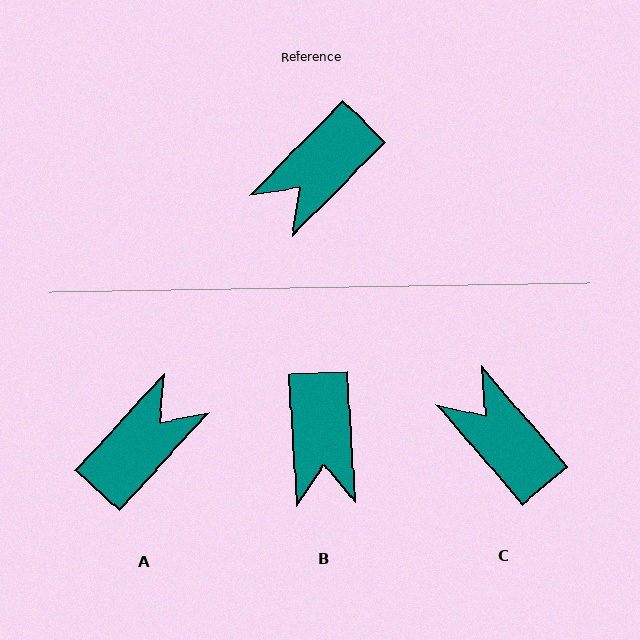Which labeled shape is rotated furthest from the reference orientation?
A, about 178 degrees away.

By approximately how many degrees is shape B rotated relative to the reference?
Approximately 48 degrees counter-clockwise.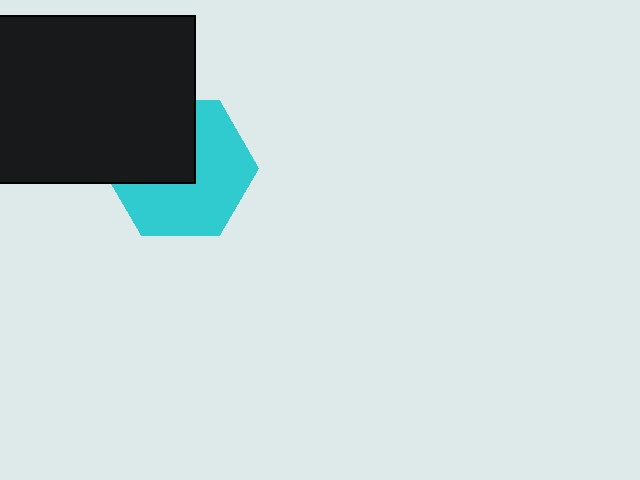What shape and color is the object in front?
The object in front is a black rectangle.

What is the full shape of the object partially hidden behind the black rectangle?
The partially hidden object is a cyan hexagon.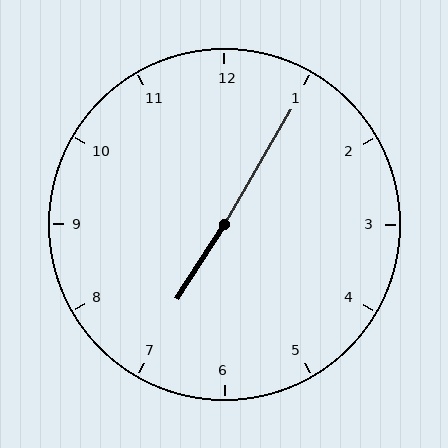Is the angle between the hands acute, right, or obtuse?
It is obtuse.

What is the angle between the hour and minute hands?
Approximately 178 degrees.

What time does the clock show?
7:05.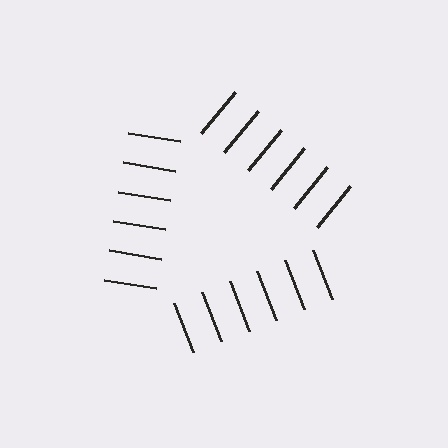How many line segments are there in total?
18 — 6 along each of the 3 edges.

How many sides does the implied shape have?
3 sides — the line-ends trace a triangle.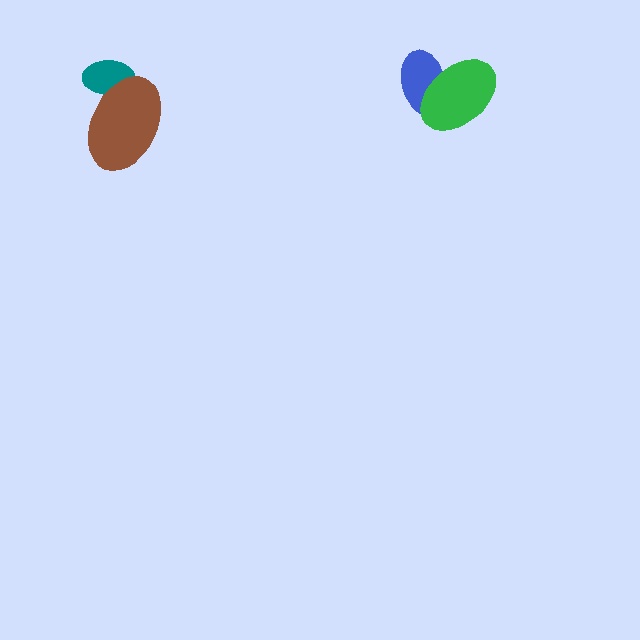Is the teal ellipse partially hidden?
Yes, it is partially covered by another shape.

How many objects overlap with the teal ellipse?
1 object overlaps with the teal ellipse.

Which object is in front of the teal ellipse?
The brown ellipse is in front of the teal ellipse.